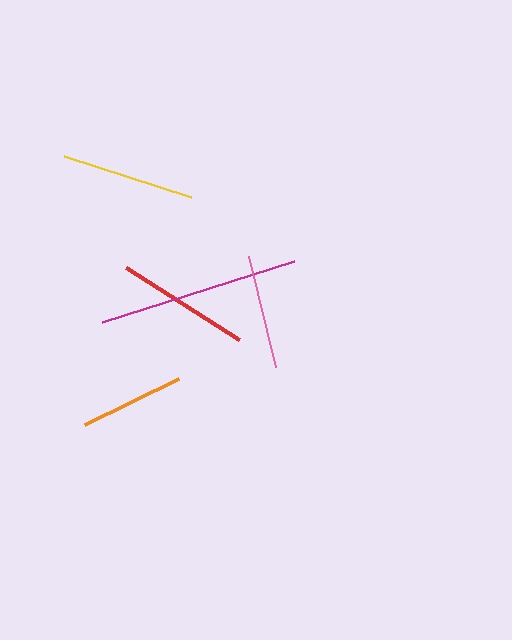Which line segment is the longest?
The magenta line is the longest at approximately 201 pixels.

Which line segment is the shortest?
The orange line is the shortest at approximately 105 pixels.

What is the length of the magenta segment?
The magenta segment is approximately 201 pixels long.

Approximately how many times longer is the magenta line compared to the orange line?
The magenta line is approximately 1.9 times the length of the orange line.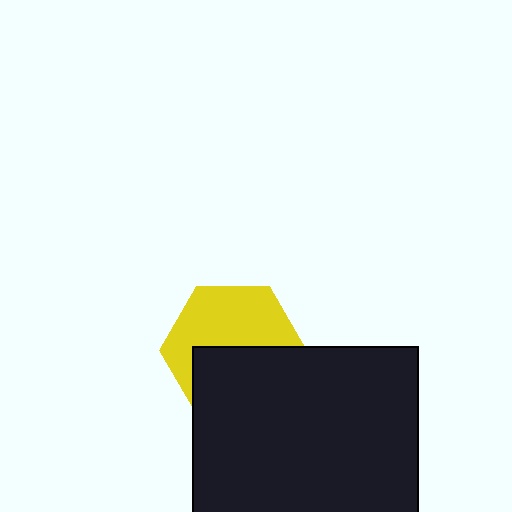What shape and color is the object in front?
The object in front is a black square.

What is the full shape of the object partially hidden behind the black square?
The partially hidden object is a yellow hexagon.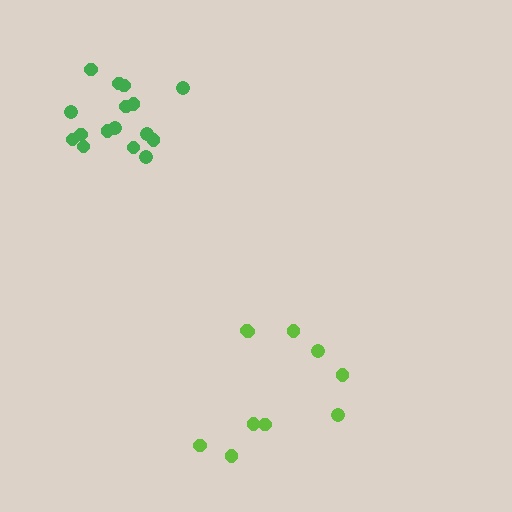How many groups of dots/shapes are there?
There are 2 groups.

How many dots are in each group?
Group 1: 10 dots, Group 2: 16 dots (26 total).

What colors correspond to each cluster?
The clusters are colored: lime, green.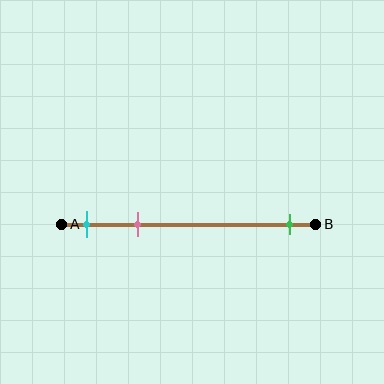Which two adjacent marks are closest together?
The cyan and pink marks are the closest adjacent pair.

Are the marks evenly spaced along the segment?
No, the marks are not evenly spaced.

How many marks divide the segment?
There are 3 marks dividing the segment.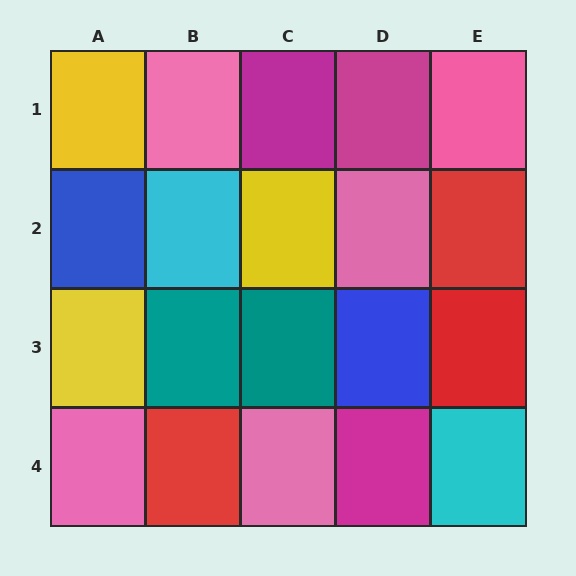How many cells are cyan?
2 cells are cyan.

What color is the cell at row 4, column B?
Red.